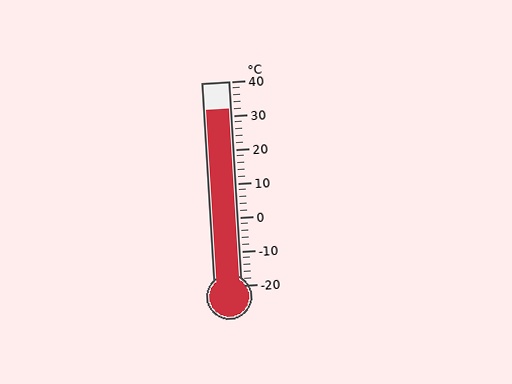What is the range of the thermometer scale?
The thermometer scale ranges from -20°C to 40°C.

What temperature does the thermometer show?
The thermometer shows approximately 32°C.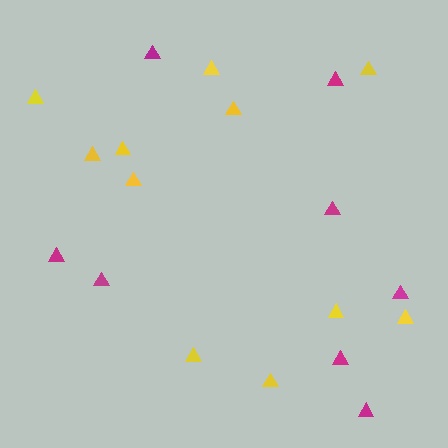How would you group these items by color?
There are 2 groups: one group of yellow triangles (11) and one group of magenta triangles (8).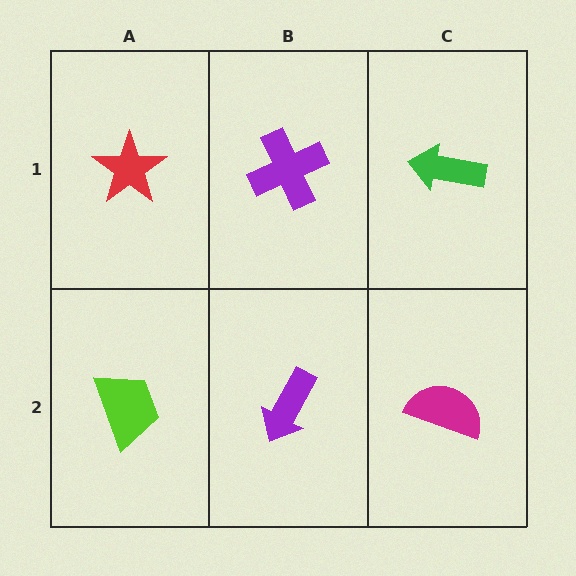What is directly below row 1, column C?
A magenta semicircle.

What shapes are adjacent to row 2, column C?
A green arrow (row 1, column C), a purple arrow (row 2, column B).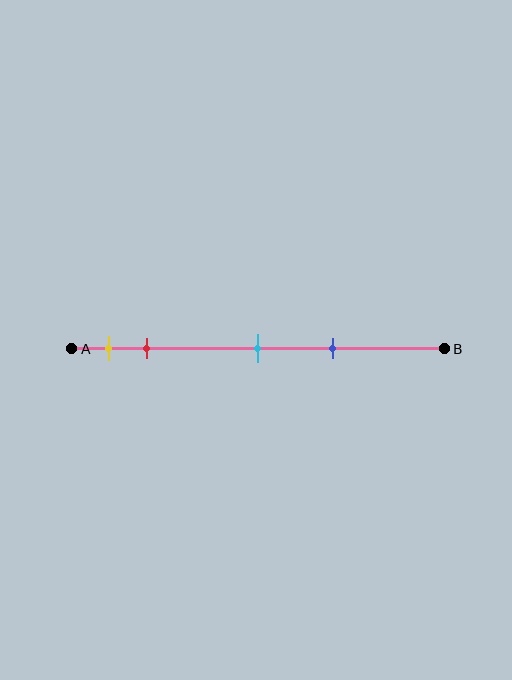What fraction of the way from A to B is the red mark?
The red mark is approximately 20% (0.2) of the way from A to B.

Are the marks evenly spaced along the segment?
No, the marks are not evenly spaced.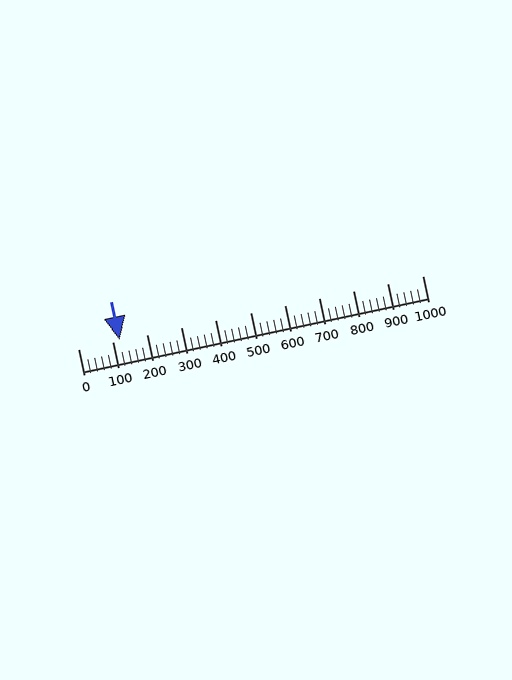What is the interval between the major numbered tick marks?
The major tick marks are spaced 100 units apart.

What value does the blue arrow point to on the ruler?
The blue arrow points to approximately 120.